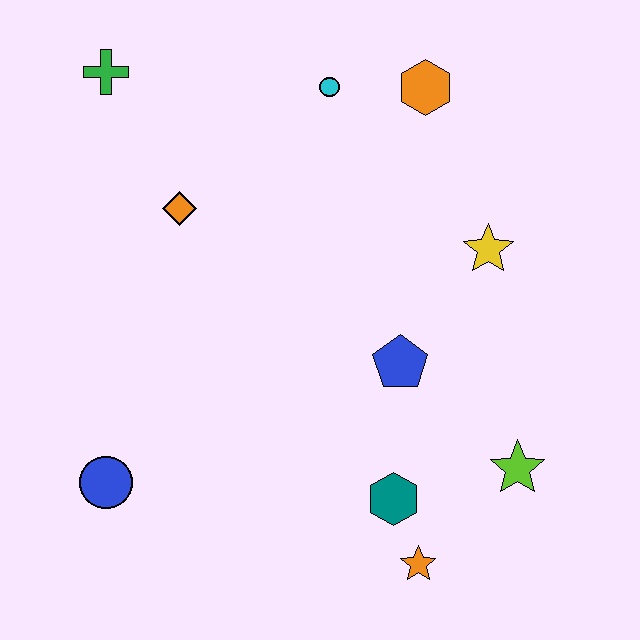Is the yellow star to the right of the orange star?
Yes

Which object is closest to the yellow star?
The blue pentagon is closest to the yellow star.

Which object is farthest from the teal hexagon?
The green cross is farthest from the teal hexagon.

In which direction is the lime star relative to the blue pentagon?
The lime star is to the right of the blue pentagon.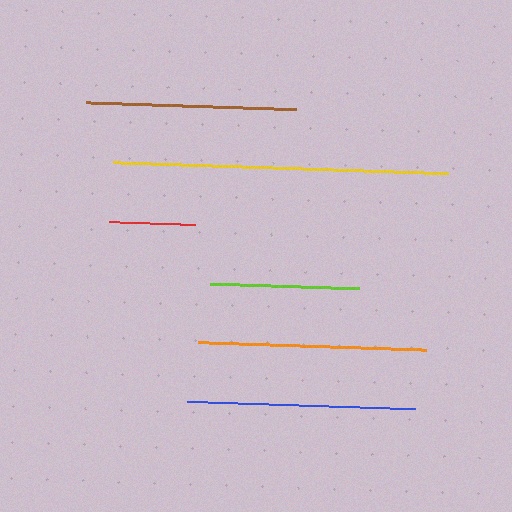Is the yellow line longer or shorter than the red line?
The yellow line is longer than the red line.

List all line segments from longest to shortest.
From longest to shortest: yellow, orange, blue, brown, lime, red.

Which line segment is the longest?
The yellow line is the longest at approximately 335 pixels.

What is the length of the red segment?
The red segment is approximately 86 pixels long.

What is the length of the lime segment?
The lime segment is approximately 150 pixels long.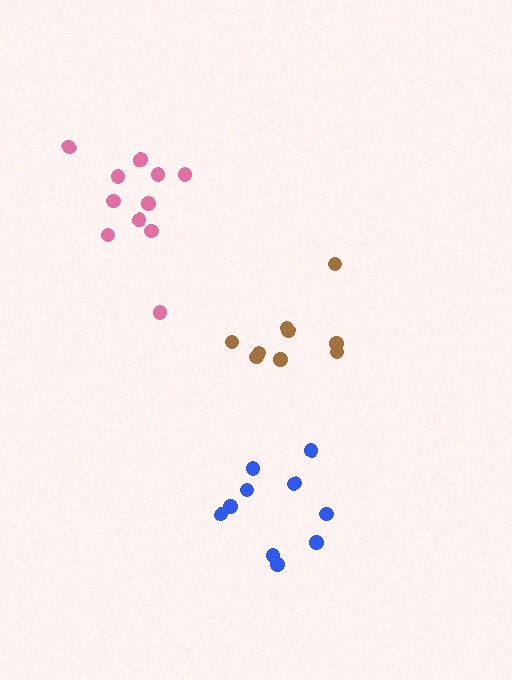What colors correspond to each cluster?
The clusters are colored: blue, brown, pink.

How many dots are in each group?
Group 1: 10 dots, Group 2: 9 dots, Group 3: 11 dots (30 total).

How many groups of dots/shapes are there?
There are 3 groups.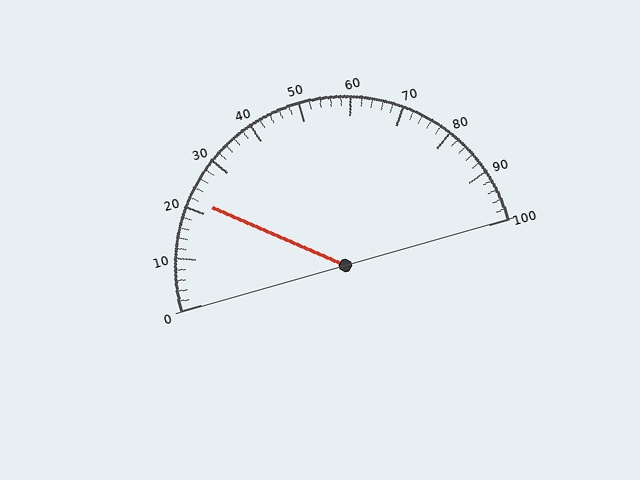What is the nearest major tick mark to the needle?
The nearest major tick mark is 20.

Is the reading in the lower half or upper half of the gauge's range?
The reading is in the lower half of the range (0 to 100).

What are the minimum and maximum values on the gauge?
The gauge ranges from 0 to 100.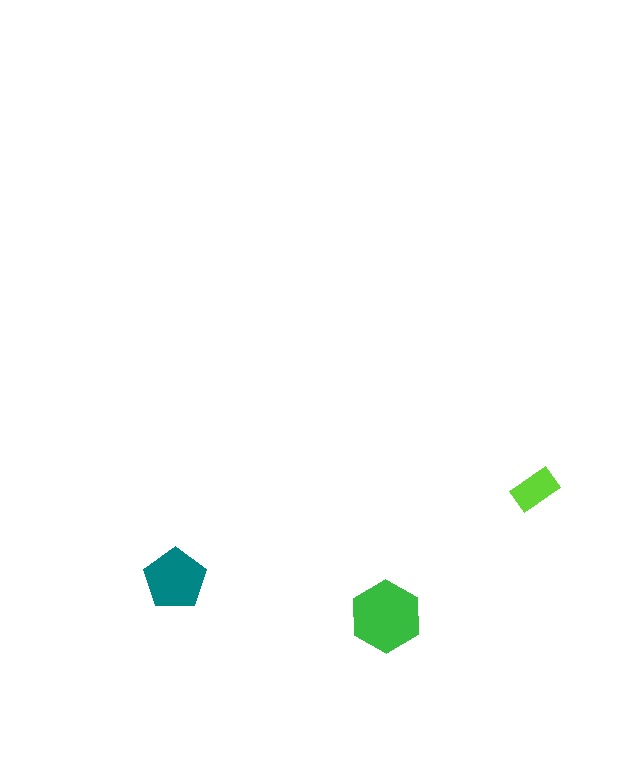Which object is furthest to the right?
The lime rectangle is rightmost.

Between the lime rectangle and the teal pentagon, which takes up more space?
The teal pentagon.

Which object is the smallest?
The lime rectangle.